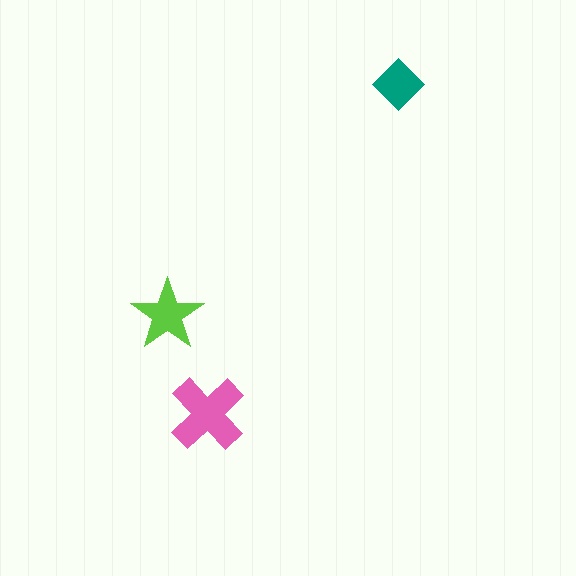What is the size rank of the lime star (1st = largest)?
2nd.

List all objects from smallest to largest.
The teal diamond, the lime star, the pink cross.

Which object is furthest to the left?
The lime star is leftmost.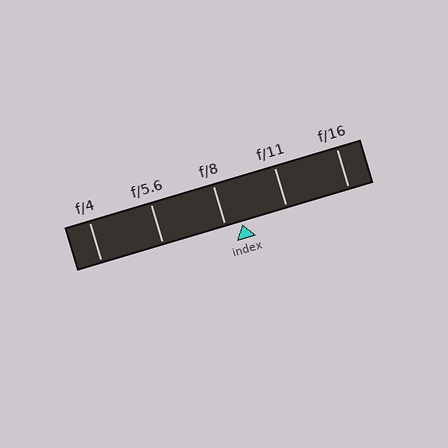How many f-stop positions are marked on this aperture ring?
There are 5 f-stop positions marked.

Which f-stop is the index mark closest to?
The index mark is closest to f/8.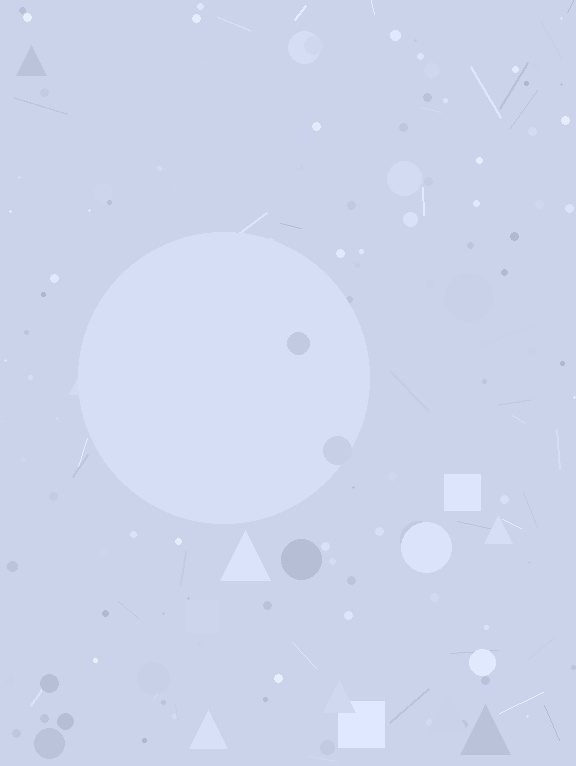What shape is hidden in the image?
A circle is hidden in the image.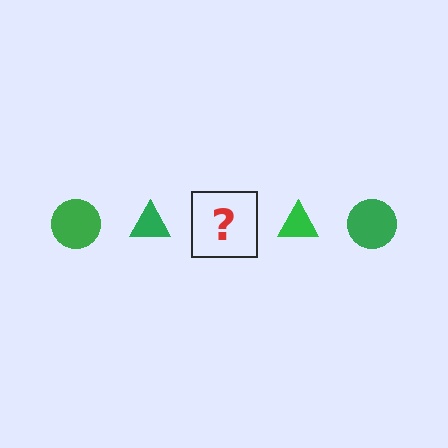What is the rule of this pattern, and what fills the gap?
The rule is that the pattern cycles through circle, triangle shapes in green. The gap should be filled with a green circle.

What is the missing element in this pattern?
The missing element is a green circle.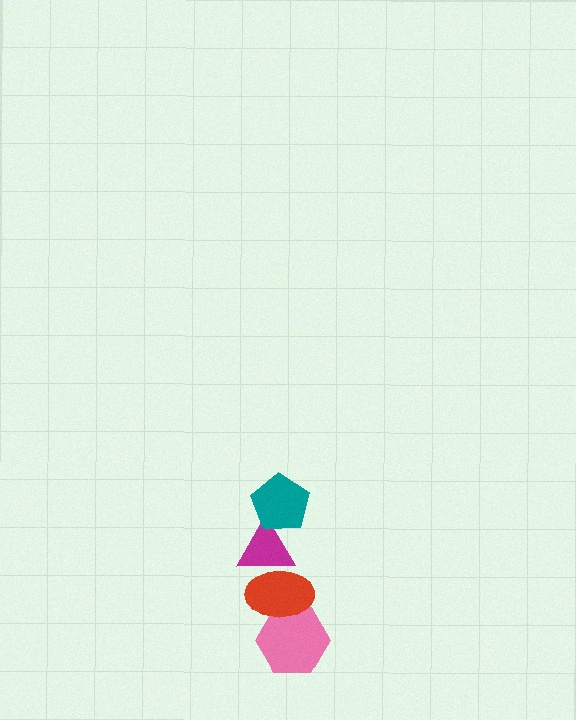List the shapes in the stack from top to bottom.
From top to bottom: the teal pentagon, the magenta triangle, the red ellipse, the pink hexagon.